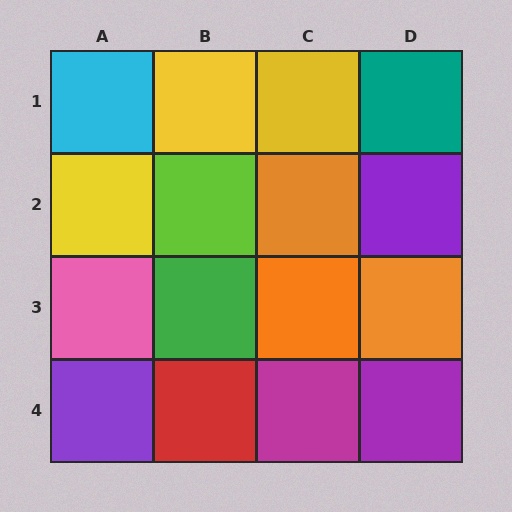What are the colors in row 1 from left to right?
Cyan, yellow, yellow, teal.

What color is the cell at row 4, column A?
Purple.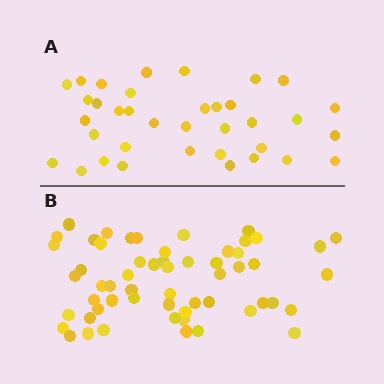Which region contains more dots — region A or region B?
Region B (the bottom region) has more dots.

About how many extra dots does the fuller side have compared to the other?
Region B has approximately 20 more dots than region A.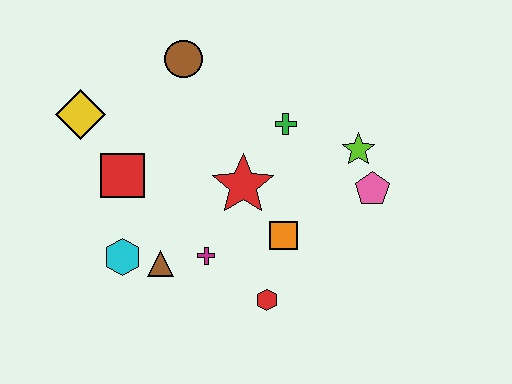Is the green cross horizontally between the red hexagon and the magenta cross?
No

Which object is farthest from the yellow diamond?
The pink pentagon is farthest from the yellow diamond.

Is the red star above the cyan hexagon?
Yes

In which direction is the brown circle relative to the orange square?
The brown circle is above the orange square.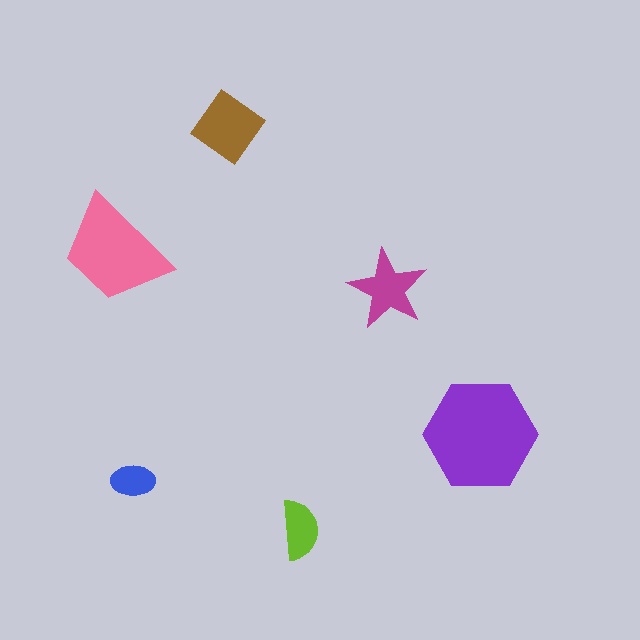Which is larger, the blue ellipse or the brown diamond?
The brown diamond.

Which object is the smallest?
The blue ellipse.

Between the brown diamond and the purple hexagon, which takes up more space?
The purple hexagon.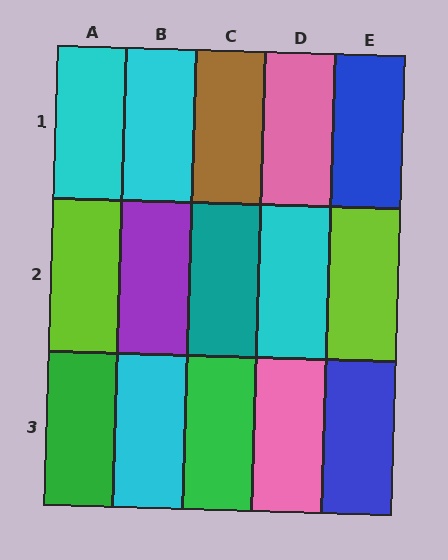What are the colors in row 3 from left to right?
Green, cyan, green, pink, blue.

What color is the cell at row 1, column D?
Pink.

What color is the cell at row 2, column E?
Lime.